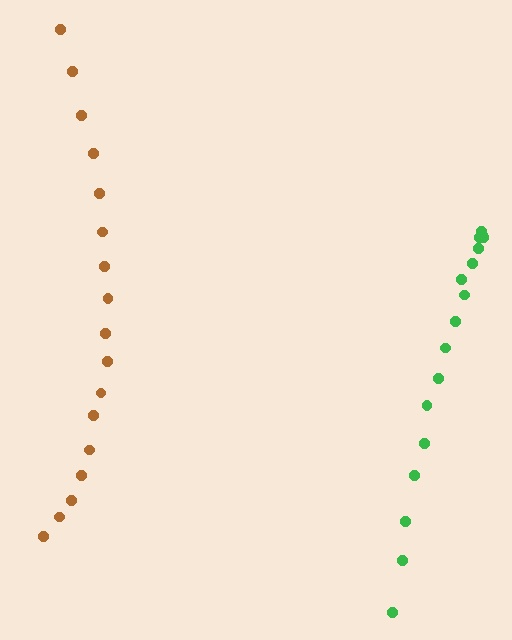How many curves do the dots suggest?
There are 2 distinct paths.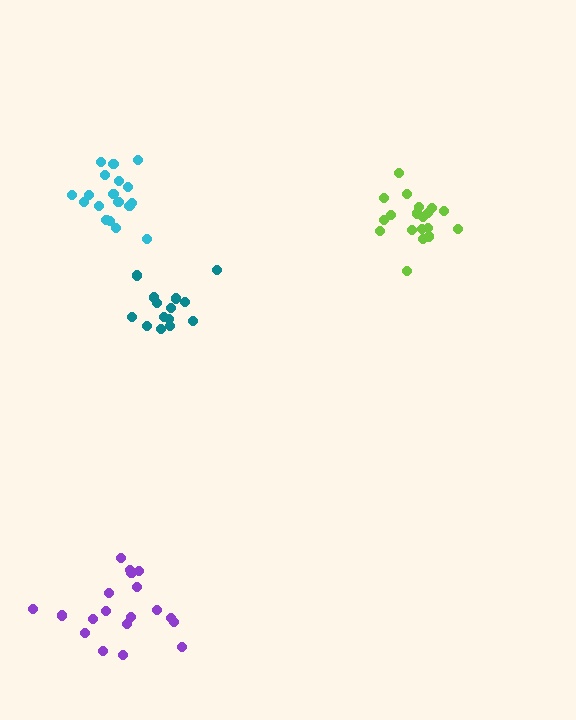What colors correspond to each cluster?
The clusters are colored: cyan, lime, purple, teal.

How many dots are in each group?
Group 1: 18 dots, Group 2: 19 dots, Group 3: 19 dots, Group 4: 14 dots (70 total).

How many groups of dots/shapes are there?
There are 4 groups.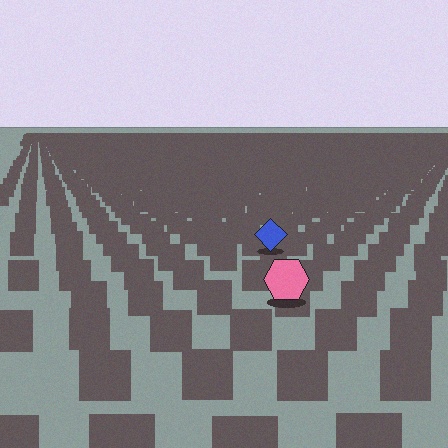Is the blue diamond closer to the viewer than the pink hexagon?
No. The pink hexagon is closer — you can tell from the texture gradient: the ground texture is coarser near it.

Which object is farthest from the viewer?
The blue diamond is farthest from the viewer. It appears smaller and the ground texture around it is denser.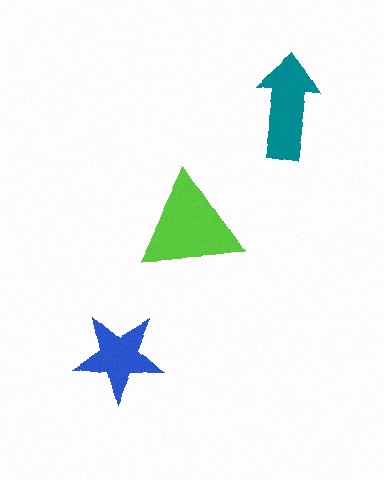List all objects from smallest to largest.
The blue star, the teal arrow, the lime triangle.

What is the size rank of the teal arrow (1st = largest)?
2nd.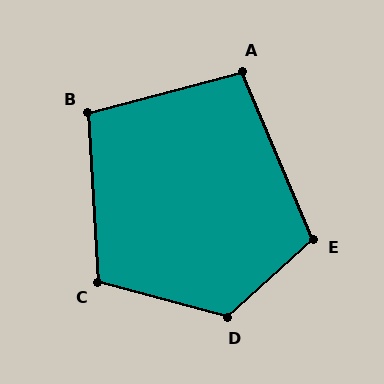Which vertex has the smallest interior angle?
A, at approximately 98 degrees.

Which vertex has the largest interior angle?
D, at approximately 123 degrees.